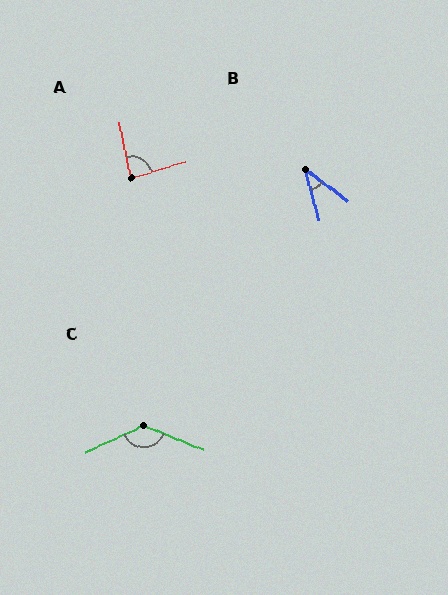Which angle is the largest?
C, at approximately 133 degrees.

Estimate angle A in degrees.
Approximately 84 degrees.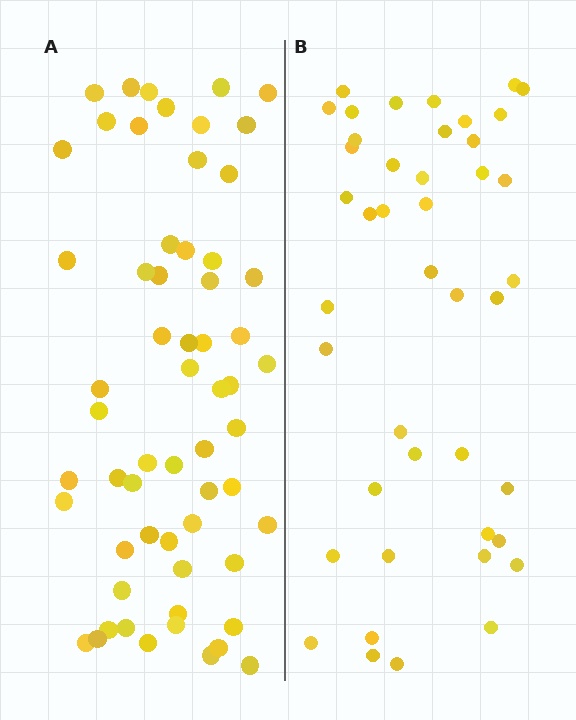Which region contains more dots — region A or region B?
Region A (the left region) has more dots.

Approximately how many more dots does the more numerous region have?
Region A has approximately 15 more dots than region B.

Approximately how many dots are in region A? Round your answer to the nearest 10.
About 60 dots.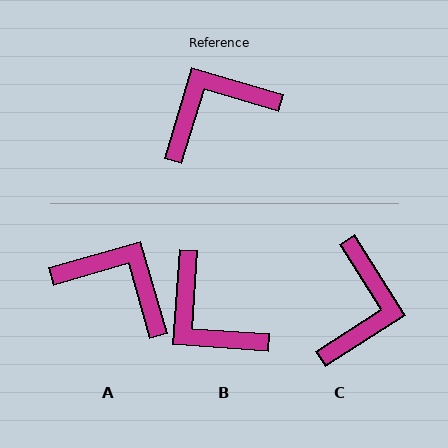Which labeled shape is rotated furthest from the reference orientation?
C, about 131 degrees away.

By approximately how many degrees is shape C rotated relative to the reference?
Approximately 131 degrees clockwise.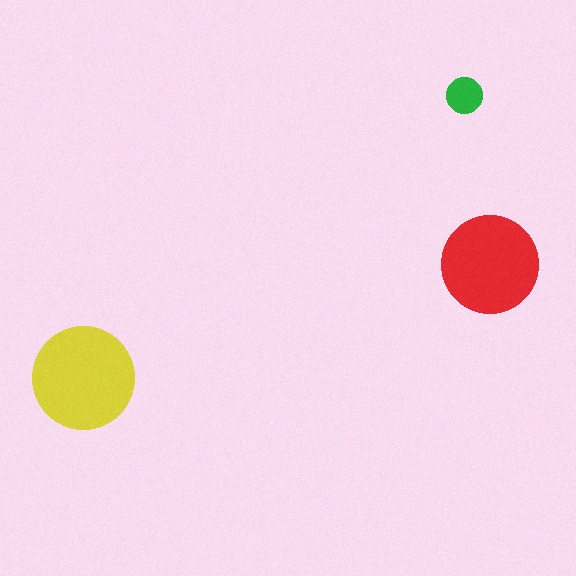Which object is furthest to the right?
The red circle is rightmost.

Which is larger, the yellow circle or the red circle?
The yellow one.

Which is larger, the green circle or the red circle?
The red one.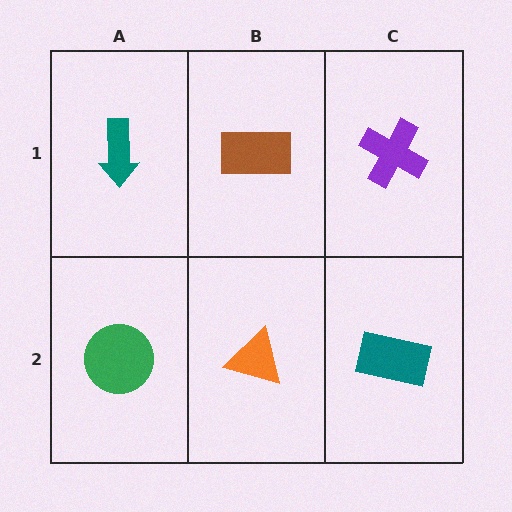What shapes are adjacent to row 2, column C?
A purple cross (row 1, column C), an orange triangle (row 2, column B).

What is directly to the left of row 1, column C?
A brown rectangle.